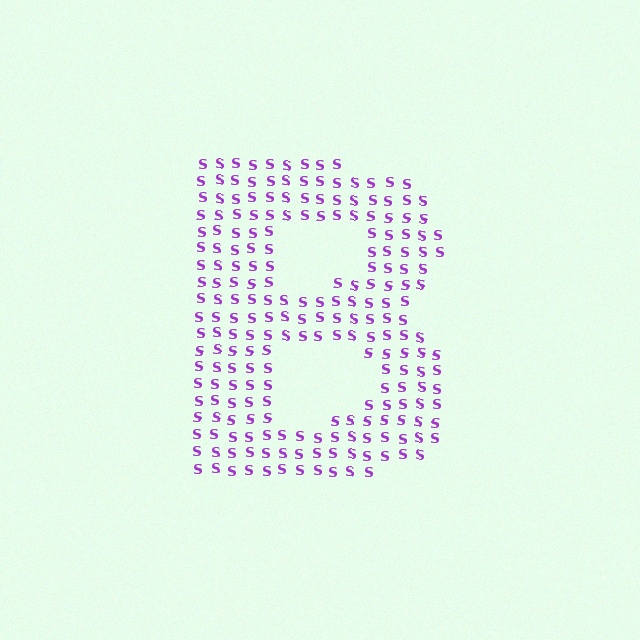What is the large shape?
The large shape is the letter B.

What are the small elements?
The small elements are letter S's.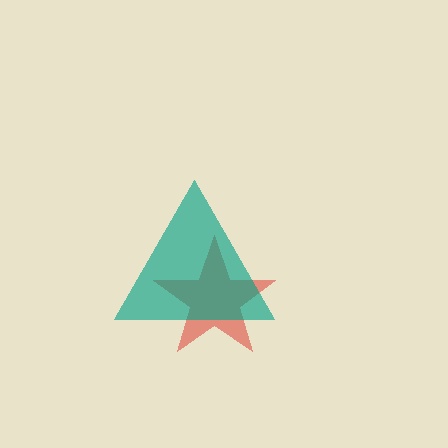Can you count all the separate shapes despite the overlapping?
Yes, there are 2 separate shapes.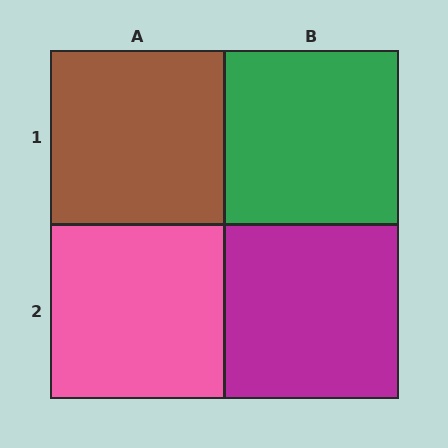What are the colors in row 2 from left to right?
Pink, magenta.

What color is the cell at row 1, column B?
Green.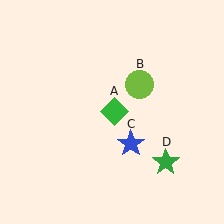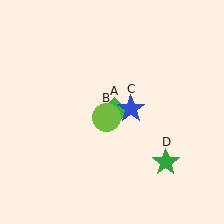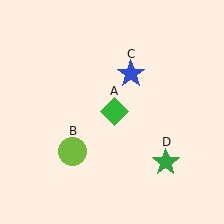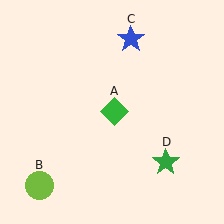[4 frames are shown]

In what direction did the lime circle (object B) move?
The lime circle (object B) moved down and to the left.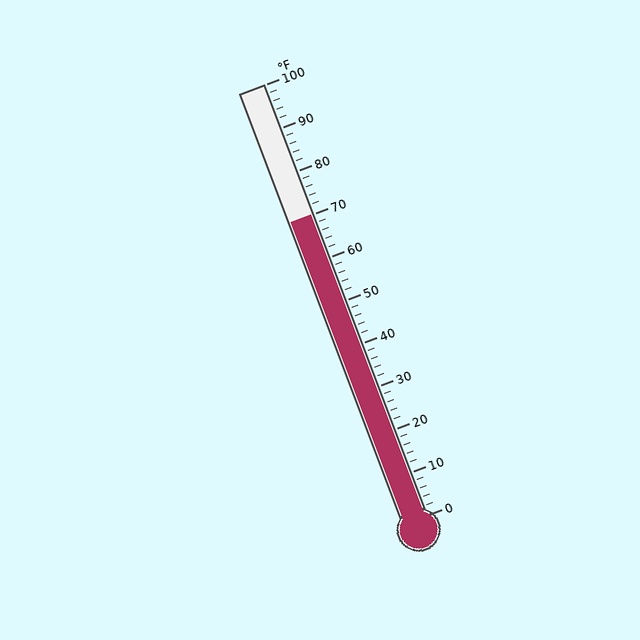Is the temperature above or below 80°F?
The temperature is below 80°F.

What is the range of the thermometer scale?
The thermometer scale ranges from 0°F to 100°F.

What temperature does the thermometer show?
The thermometer shows approximately 70°F.